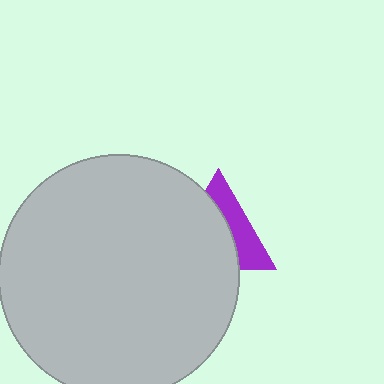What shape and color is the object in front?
The object in front is a light gray circle.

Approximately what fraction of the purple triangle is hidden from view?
Roughly 61% of the purple triangle is hidden behind the light gray circle.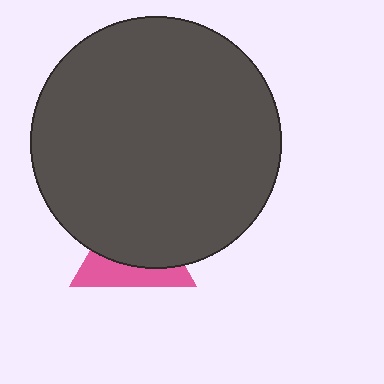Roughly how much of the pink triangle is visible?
A small part of it is visible (roughly 38%).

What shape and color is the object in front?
The object in front is a dark gray circle.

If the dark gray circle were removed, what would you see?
You would see the complete pink triangle.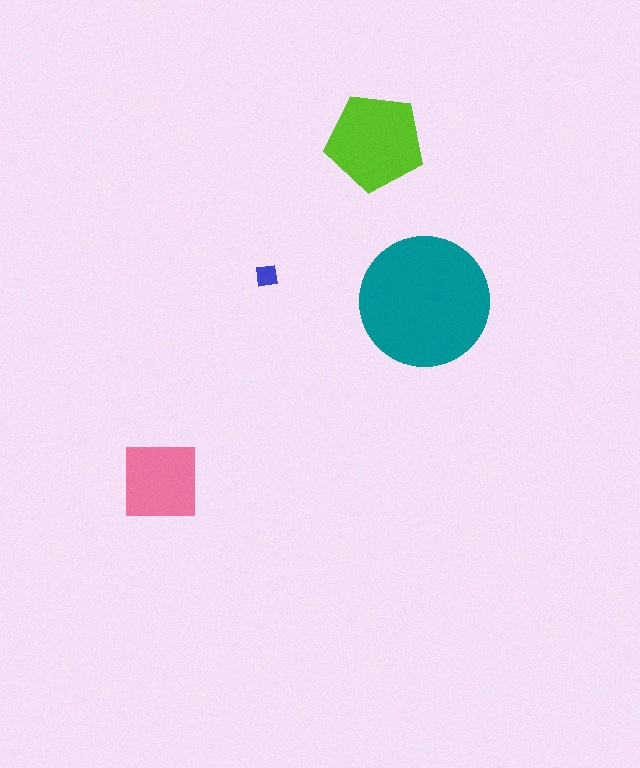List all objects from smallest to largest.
The blue square, the pink square, the lime pentagon, the teal circle.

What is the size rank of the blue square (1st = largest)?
4th.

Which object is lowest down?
The pink square is bottommost.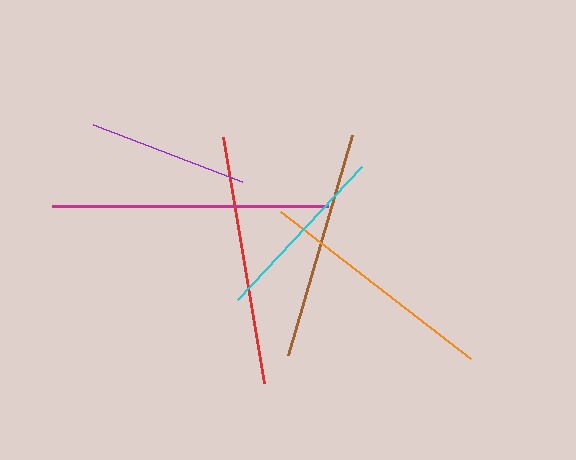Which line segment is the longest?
The magenta line is the longest at approximately 276 pixels.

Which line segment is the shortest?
The purple line is the shortest at approximately 159 pixels.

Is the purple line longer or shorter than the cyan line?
The cyan line is longer than the purple line.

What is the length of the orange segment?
The orange segment is approximately 240 pixels long.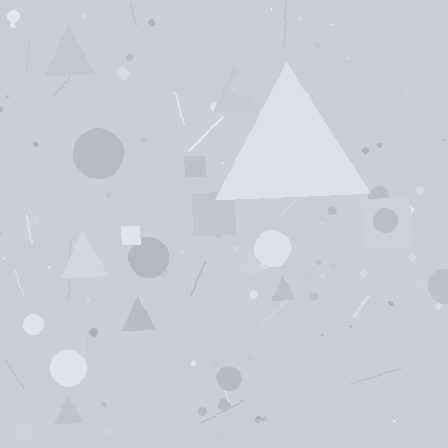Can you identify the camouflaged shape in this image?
The camouflaged shape is a triangle.